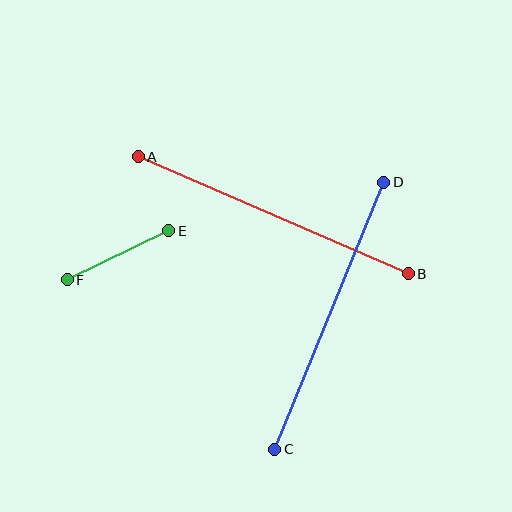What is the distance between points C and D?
The distance is approximately 289 pixels.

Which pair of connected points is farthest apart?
Points A and B are farthest apart.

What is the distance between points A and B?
The distance is approximately 294 pixels.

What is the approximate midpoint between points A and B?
The midpoint is at approximately (273, 215) pixels.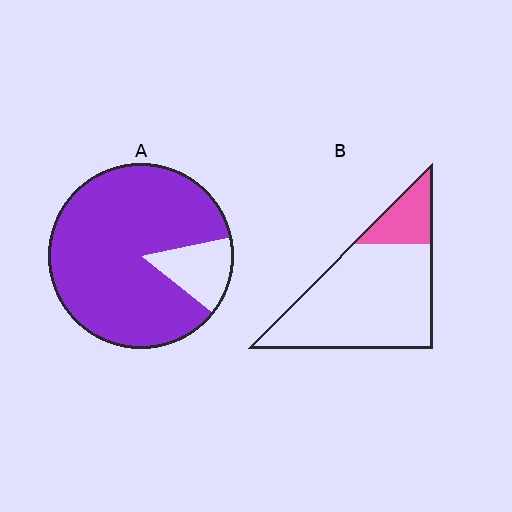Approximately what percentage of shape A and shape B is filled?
A is approximately 85% and B is approximately 20%.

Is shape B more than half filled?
No.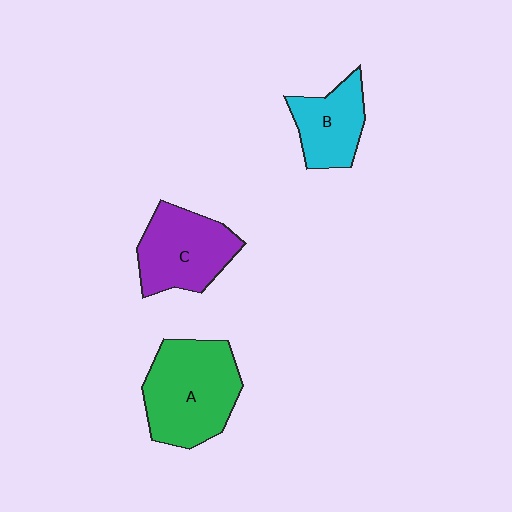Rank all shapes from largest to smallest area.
From largest to smallest: A (green), C (purple), B (cyan).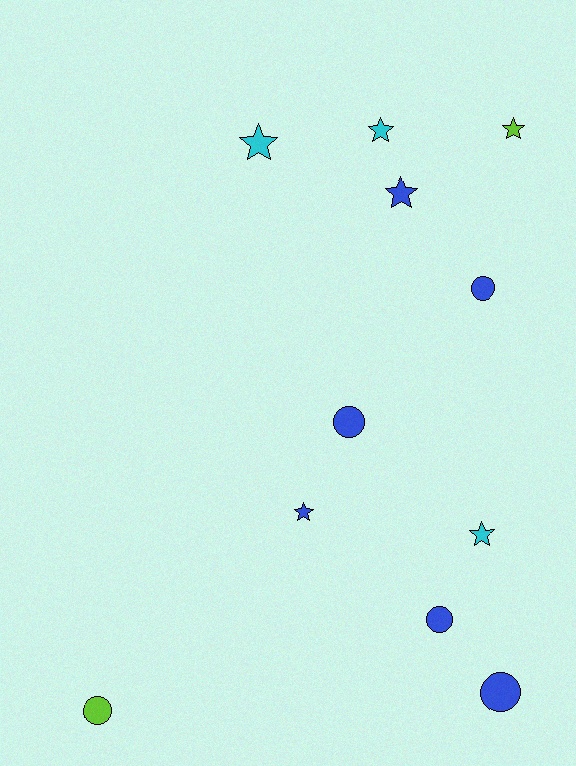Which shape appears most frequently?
Star, with 6 objects.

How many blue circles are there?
There are 4 blue circles.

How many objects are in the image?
There are 11 objects.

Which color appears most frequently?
Blue, with 6 objects.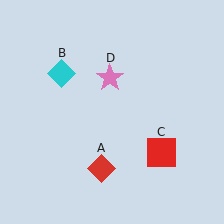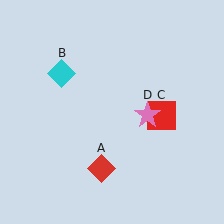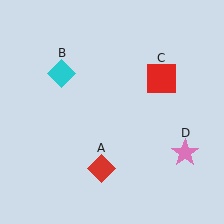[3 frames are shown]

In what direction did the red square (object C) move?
The red square (object C) moved up.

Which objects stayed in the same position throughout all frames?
Red diamond (object A) and cyan diamond (object B) remained stationary.